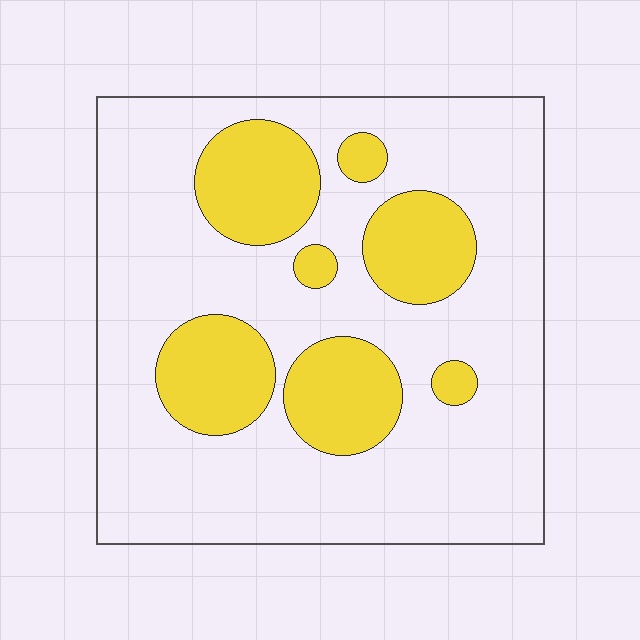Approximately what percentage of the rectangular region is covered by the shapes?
Approximately 25%.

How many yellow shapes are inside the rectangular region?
7.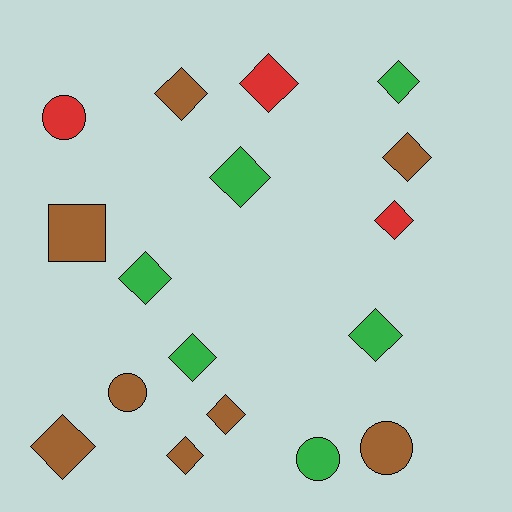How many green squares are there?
There are no green squares.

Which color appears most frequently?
Brown, with 8 objects.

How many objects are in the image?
There are 17 objects.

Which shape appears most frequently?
Diamond, with 12 objects.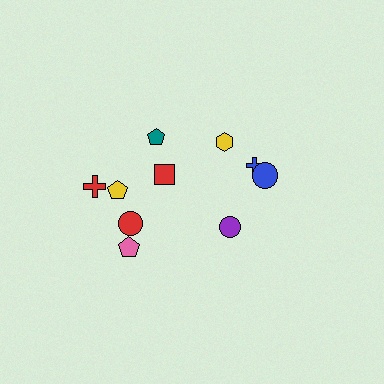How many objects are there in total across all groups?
There are 10 objects.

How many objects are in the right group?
There are 4 objects.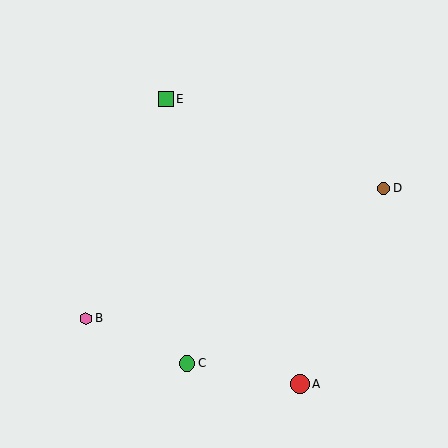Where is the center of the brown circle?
The center of the brown circle is at (383, 188).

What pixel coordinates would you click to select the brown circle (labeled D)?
Click at (383, 188) to select the brown circle D.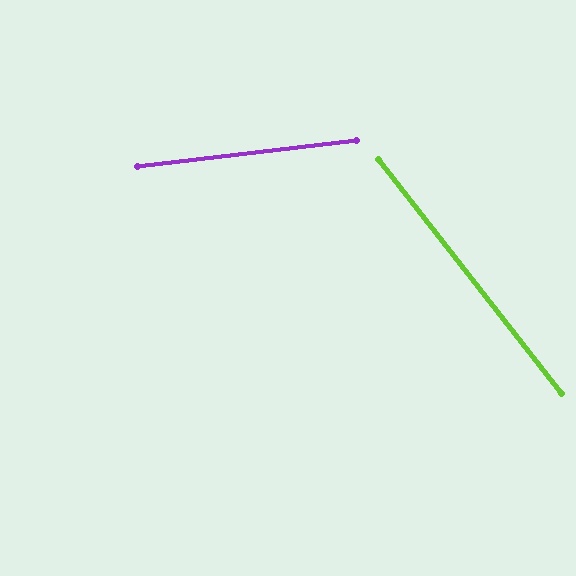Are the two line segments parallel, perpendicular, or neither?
Neither parallel nor perpendicular — they differ by about 58°.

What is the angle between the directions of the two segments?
Approximately 58 degrees.